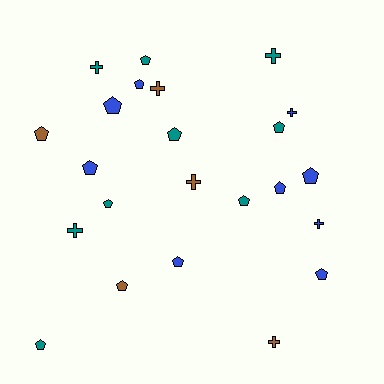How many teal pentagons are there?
There are 6 teal pentagons.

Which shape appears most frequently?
Pentagon, with 15 objects.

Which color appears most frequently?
Blue, with 9 objects.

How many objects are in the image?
There are 23 objects.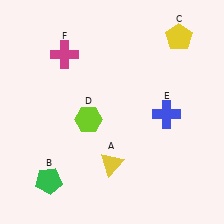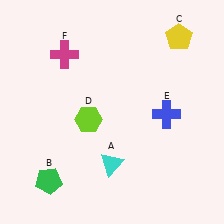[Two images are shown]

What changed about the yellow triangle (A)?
In Image 1, A is yellow. In Image 2, it changed to cyan.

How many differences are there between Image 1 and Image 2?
There is 1 difference between the two images.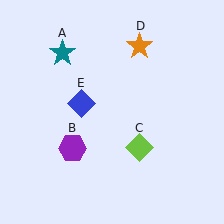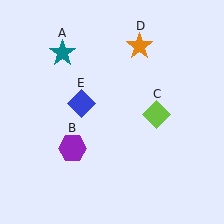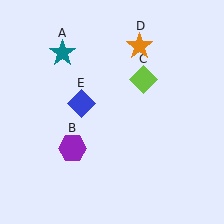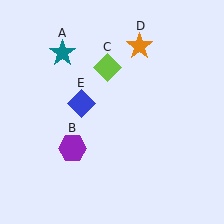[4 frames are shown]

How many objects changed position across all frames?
1 object changed position: lime diamond (object C).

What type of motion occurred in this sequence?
The lime diamond (object C) rotated counterclockwise around the center of the scene.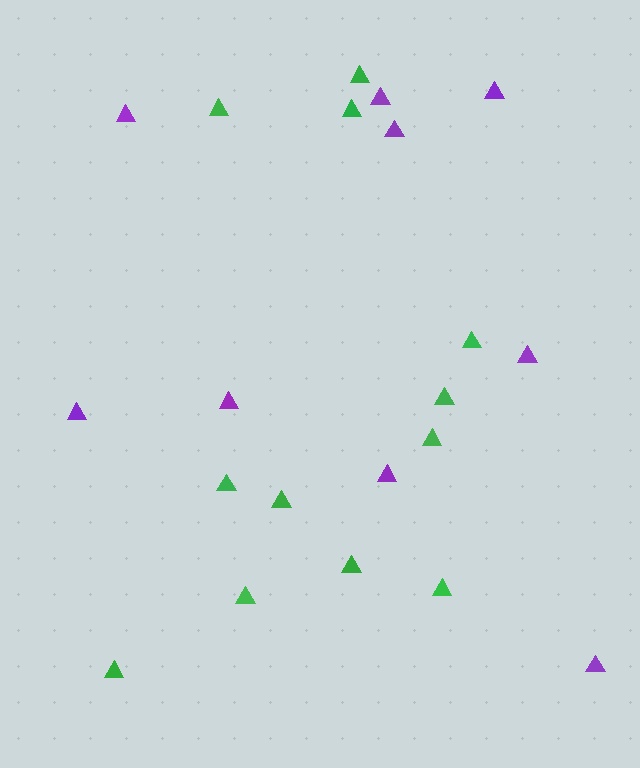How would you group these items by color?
There are 2 groups: one group of purple triangles (9) and one group of green triangles (12).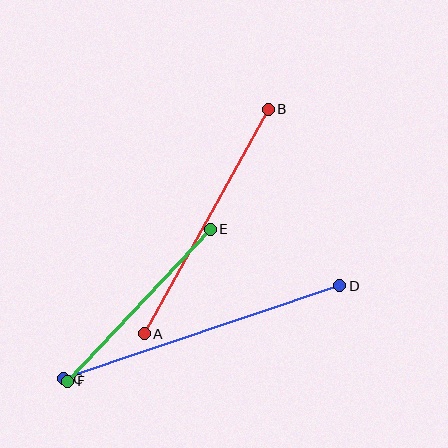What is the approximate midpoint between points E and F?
The midpoint is at approximately (139, 305) pixels.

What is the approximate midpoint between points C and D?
The midpoint is at approximately (202, 332) pixels.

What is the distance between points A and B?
The distance is approximately 256 pixels.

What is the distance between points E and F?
The distance is approximately 209 pixels.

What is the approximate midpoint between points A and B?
The midpoint is at approximately (206, 221) pixels.